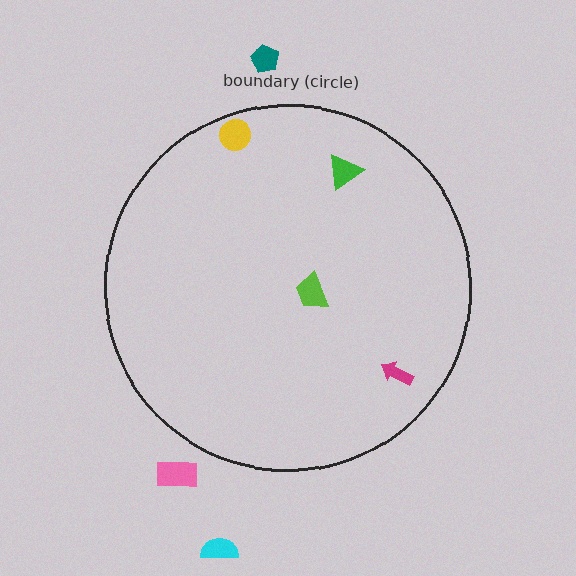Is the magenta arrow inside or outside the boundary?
Inside.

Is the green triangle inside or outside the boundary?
Inside.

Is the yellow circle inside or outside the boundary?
Inside.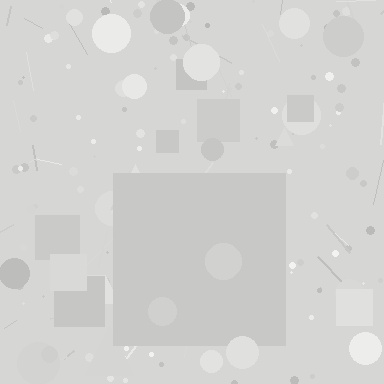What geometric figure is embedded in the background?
A square is embedded in the background.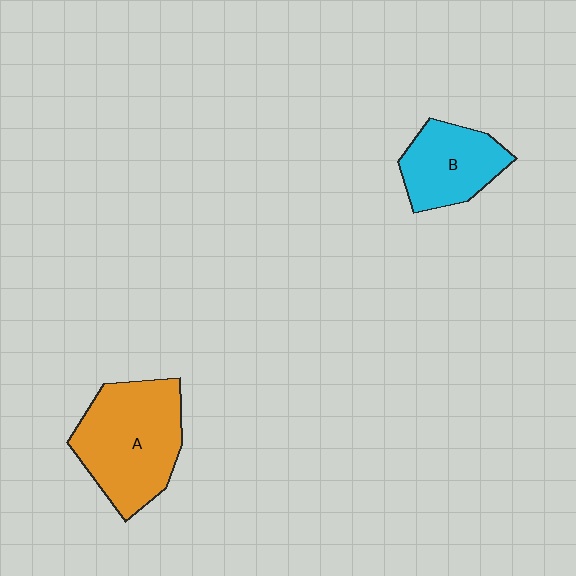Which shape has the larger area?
Shape A (orange).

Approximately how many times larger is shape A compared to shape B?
Approximately 1.6 times.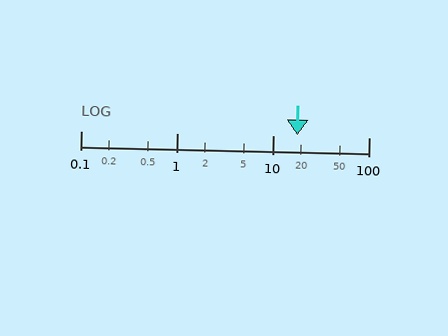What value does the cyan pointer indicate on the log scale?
The pointer indicates approximately 18.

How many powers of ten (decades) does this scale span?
The scale spans 3 decades, from 0.1 to 100.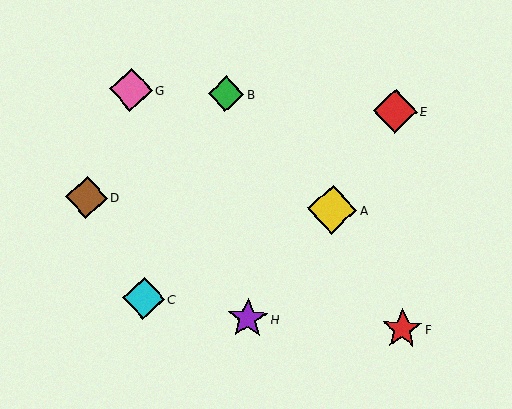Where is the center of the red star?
The center of the red star is at (402, 329).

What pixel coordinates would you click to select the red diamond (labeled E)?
Click at (395, 111) to select the red diamond E.